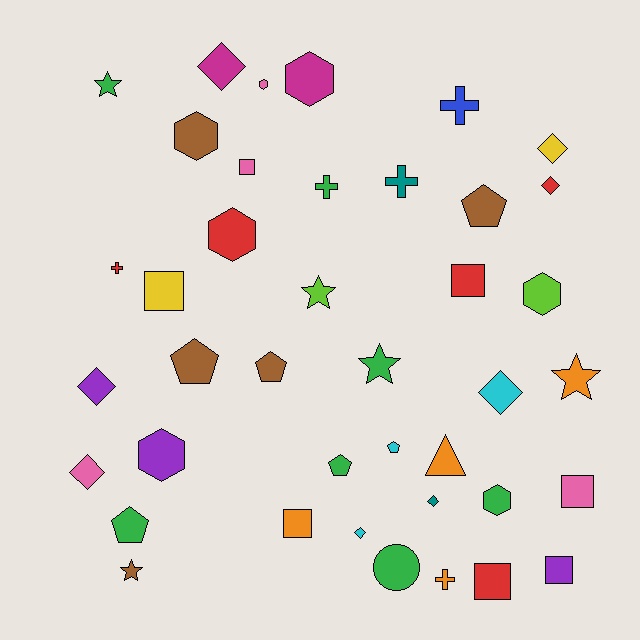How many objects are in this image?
There are 40 objects.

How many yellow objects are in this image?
There are 2 yellow objects.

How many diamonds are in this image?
There are 8 diamonds.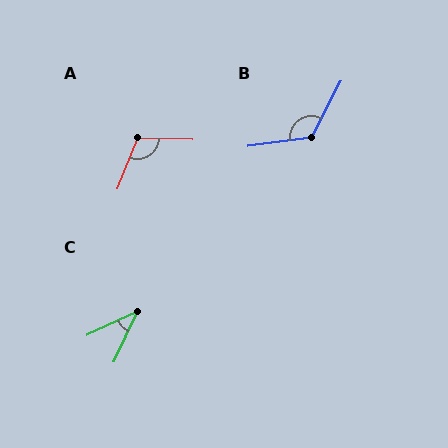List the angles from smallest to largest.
C (40°), A (110°), B (126°).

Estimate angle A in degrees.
Approximately 110 degrees.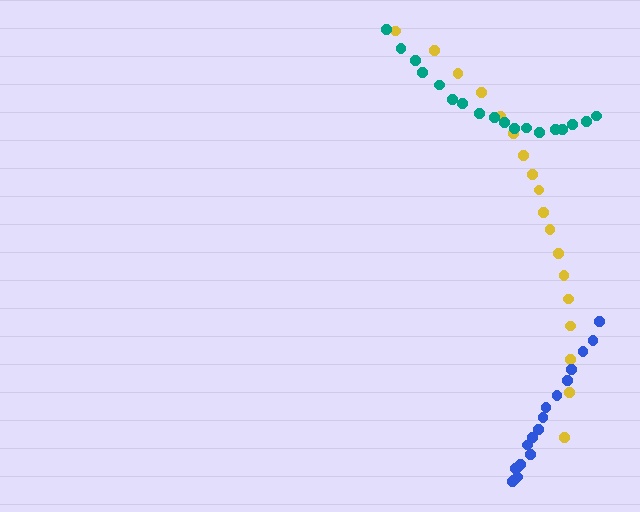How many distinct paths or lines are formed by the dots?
There are 3 distinct paths.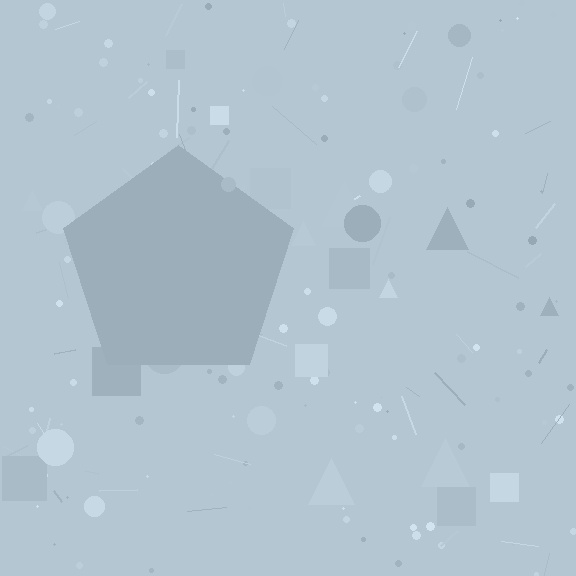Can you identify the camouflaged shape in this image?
The camouflaged shape is a pentagon.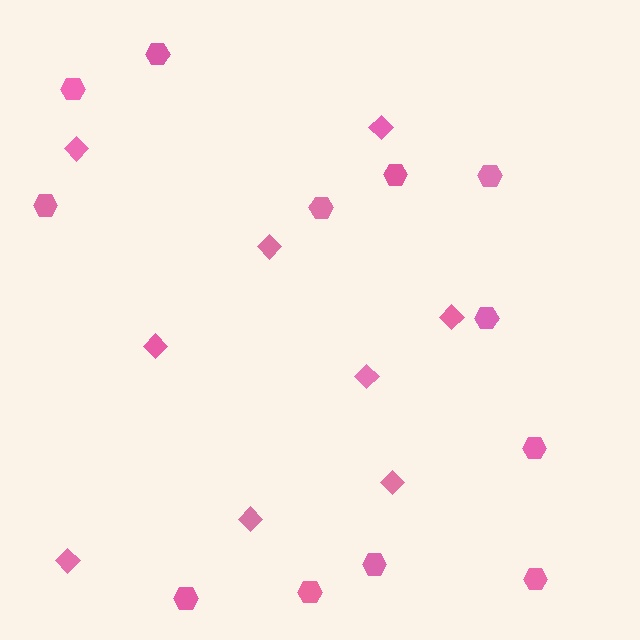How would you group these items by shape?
There are 2 groups: one group of hexagons (12) and one group of diamonds (9).